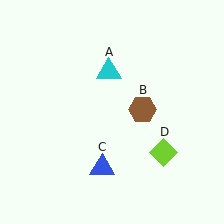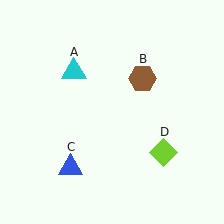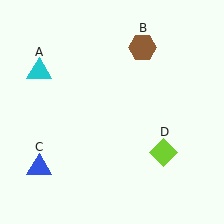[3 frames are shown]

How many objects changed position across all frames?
3 objects changed position: cyan triangle (object A), brown hexagon (object B), blue triangle (object C).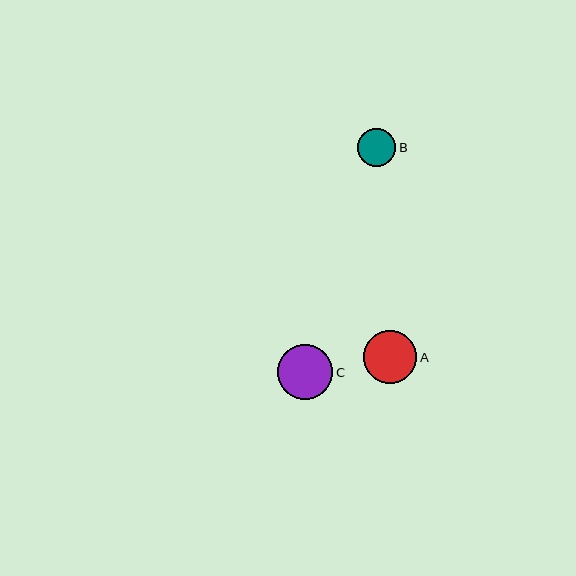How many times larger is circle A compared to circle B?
Circle A is approximately 1.4 times the size of circle B.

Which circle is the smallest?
Circle B is the smallest with a size of approximately 38 pixels.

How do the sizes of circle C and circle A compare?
Circle C and circle A are approximately the same size.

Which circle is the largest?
Circle C is the largest with a size of approximately 55 pixels.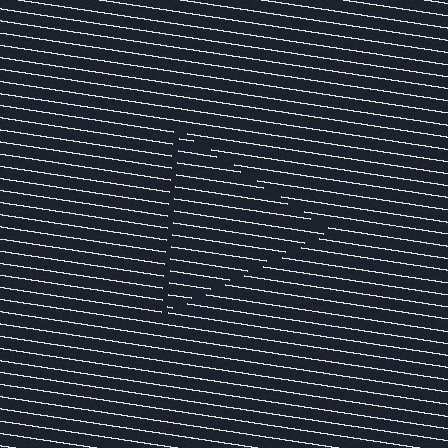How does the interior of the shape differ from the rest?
The interior of the shape contains the same grating, shifted by half a period — the contour is defined by the phase discontinuity where line-ends from the inner and outer gratings abut.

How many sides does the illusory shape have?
3 sides — the line-ends trace a triangle.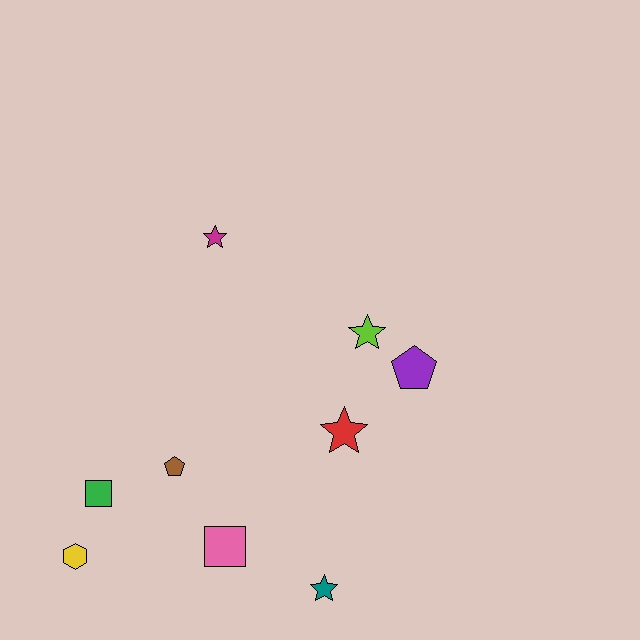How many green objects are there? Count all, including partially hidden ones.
There is 1 green object.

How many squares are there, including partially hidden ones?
There are 2 squares.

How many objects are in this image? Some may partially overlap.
There are 9 objects.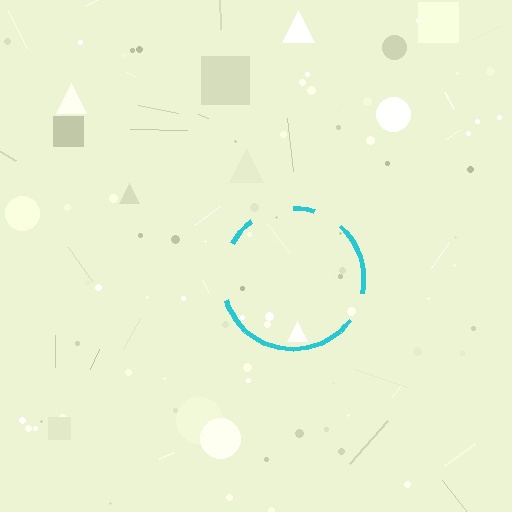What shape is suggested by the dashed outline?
The dashed outline suggests a circle.